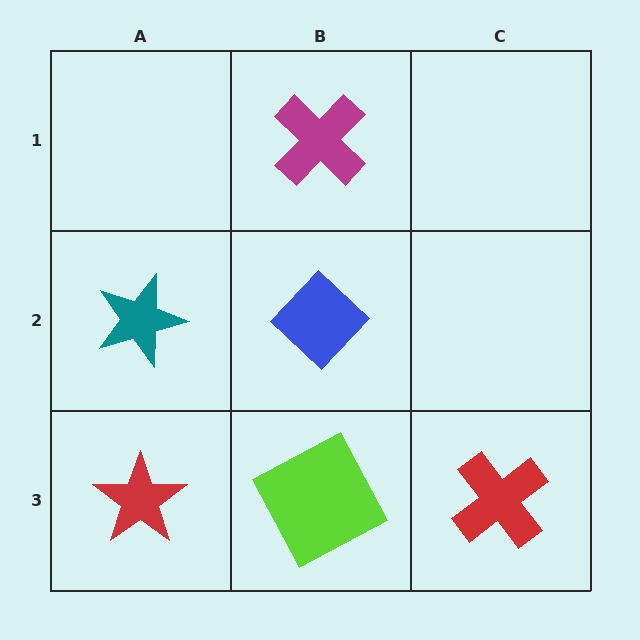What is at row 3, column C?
A red cross.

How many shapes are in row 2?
2 shapes.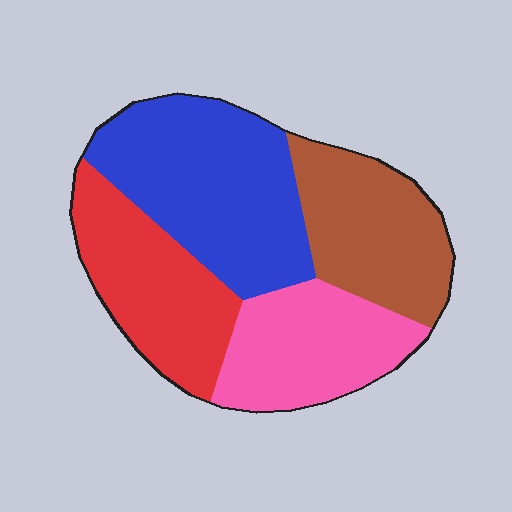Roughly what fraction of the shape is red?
Red takes up about one quarter (1/4) of the shape.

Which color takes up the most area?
Blue, at roughly 35%.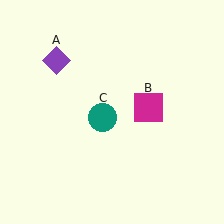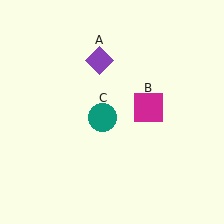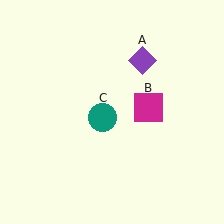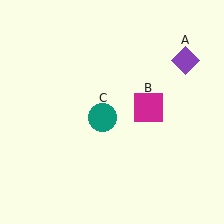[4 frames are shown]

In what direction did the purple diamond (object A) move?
The purple diamond (object A) moved right.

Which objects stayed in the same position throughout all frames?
Magenta square (object B) and teal circle (object C) remained stationary.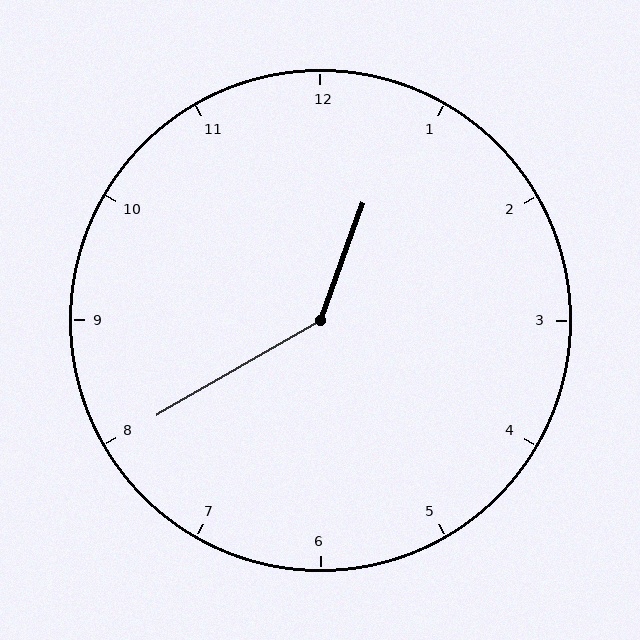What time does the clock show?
12:40.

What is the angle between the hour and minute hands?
Approximately 140 degrees.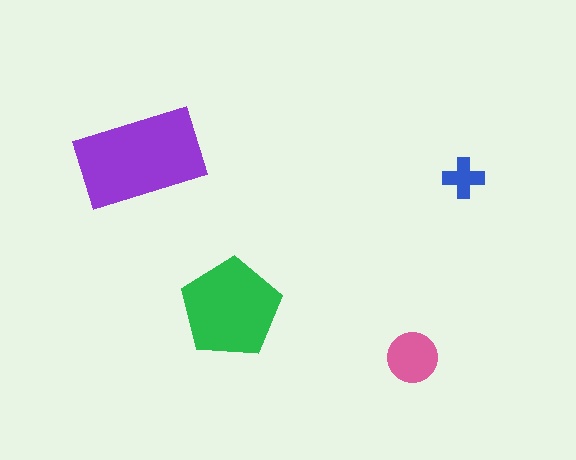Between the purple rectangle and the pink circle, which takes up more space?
The purple rectangle.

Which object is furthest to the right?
The blue cross is rightmost.